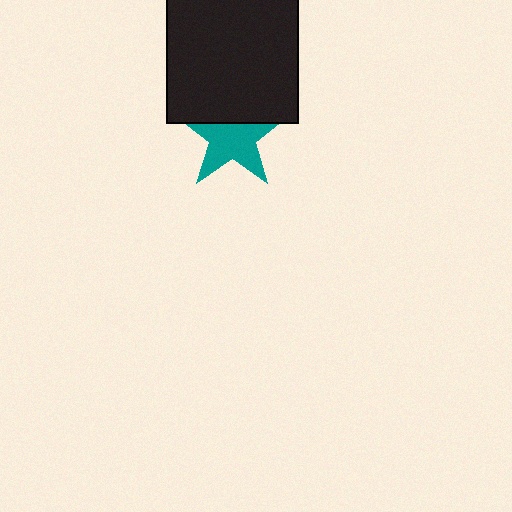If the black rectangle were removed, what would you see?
You would see the complete teal star.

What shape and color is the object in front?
The object in front is a black rectangle.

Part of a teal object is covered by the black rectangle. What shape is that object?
It is a star.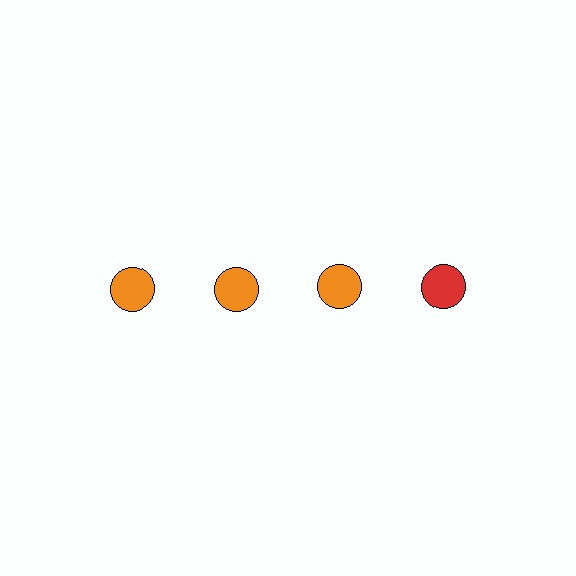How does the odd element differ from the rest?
It has a different color: red instead of orange.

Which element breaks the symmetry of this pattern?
The red circle in the top row, second from right column breaks the symmetry. All other shapes are orange circles.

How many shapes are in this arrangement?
There are 4 shapes arranged in a grid pattern.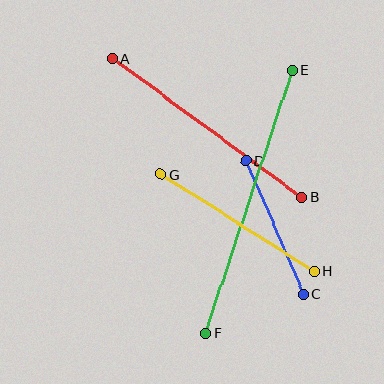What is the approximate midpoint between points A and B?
The midpoint is at approximately (207, 128) pixels.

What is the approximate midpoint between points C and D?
The midpoint is at approximately (275, 227) pixels.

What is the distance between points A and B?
The distance is approximately 234 pixels.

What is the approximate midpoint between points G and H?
The midpoint is at approximately (238, 223) pixels.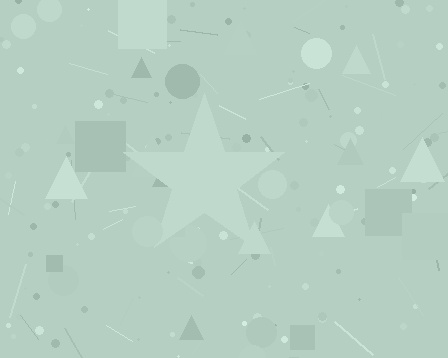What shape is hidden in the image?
A star is hidden in the image.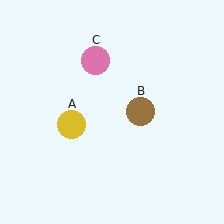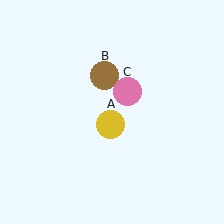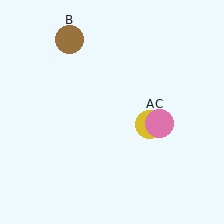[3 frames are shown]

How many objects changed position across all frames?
3 objects changed position: yellow circle (object A), brown circle (object B), pink circle (object C).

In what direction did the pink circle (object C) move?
The pink circle (object C) moved down and to the right.